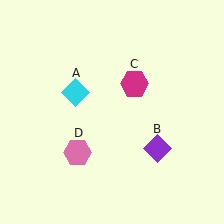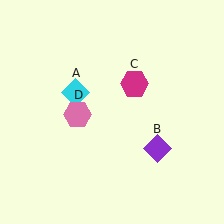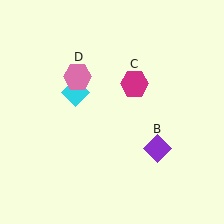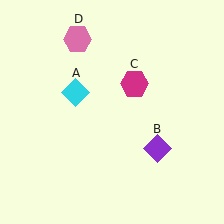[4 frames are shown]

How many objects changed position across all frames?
1 object changed position: pink hexagon (object D).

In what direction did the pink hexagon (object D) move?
The pink hexagon (object D) moved up.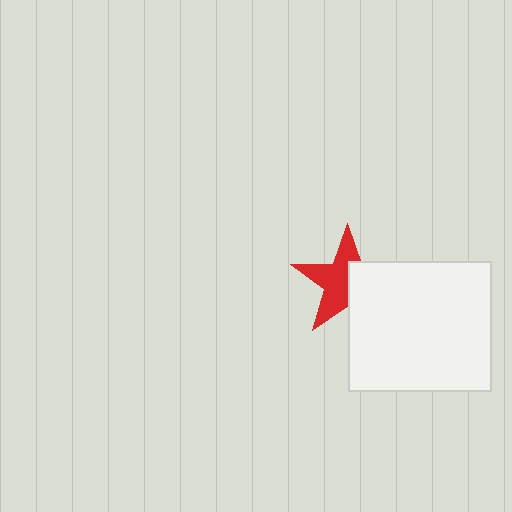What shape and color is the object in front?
The object in front is a white rectangle.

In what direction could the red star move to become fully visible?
The red star could move toward the upper-left. That would shift it out from behind the white rectangle entirely.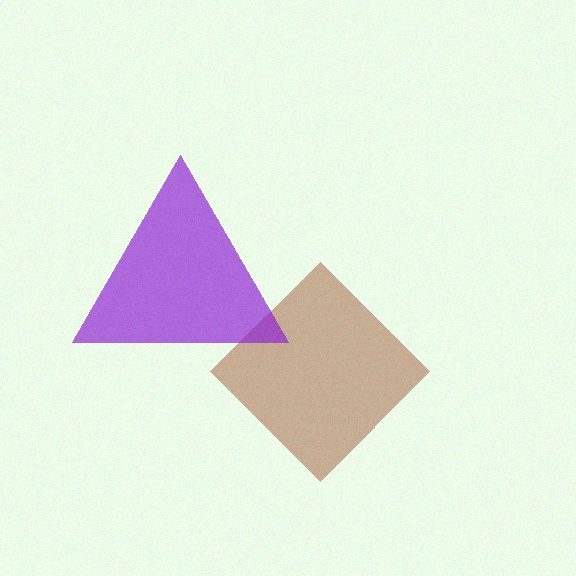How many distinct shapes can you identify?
There are 2 distinct shapes: a brown diamond, a purple triangle.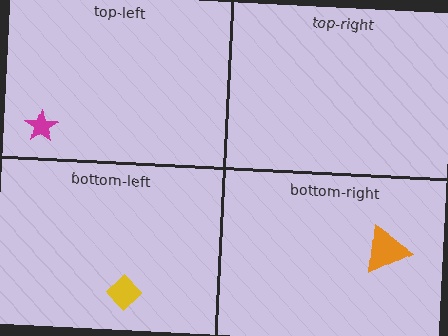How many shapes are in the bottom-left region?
1.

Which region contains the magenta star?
The top-left region.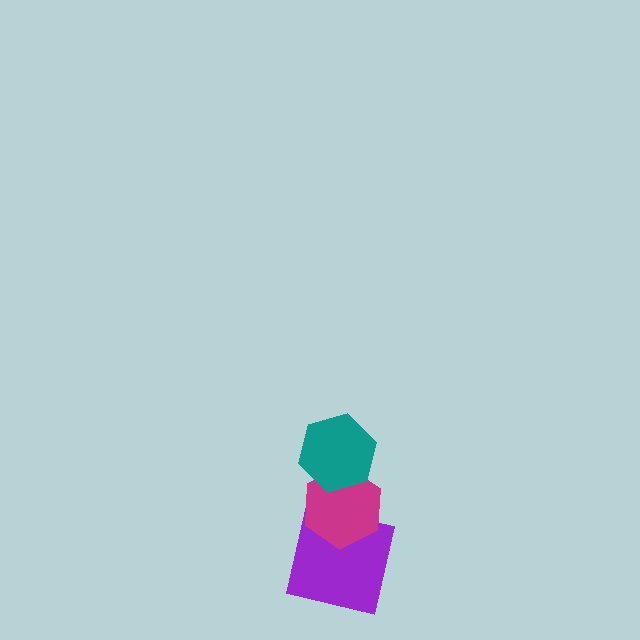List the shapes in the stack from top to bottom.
From top to bottom: the teal hexagon, the magenta hexagon, the purple square.